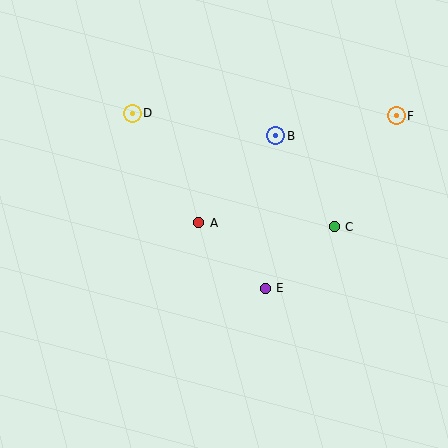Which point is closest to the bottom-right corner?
Point E is closest to the bottom-right corner.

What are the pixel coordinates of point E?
Point E is at (265, 288).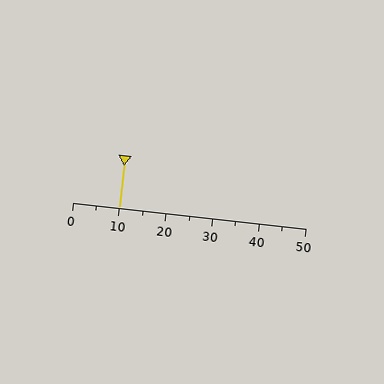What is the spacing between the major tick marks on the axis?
The major ticks are spaced 10 apart.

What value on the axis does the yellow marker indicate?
The marker indicates approximately 10.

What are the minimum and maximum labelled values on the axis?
The axis runs from 0 to 50.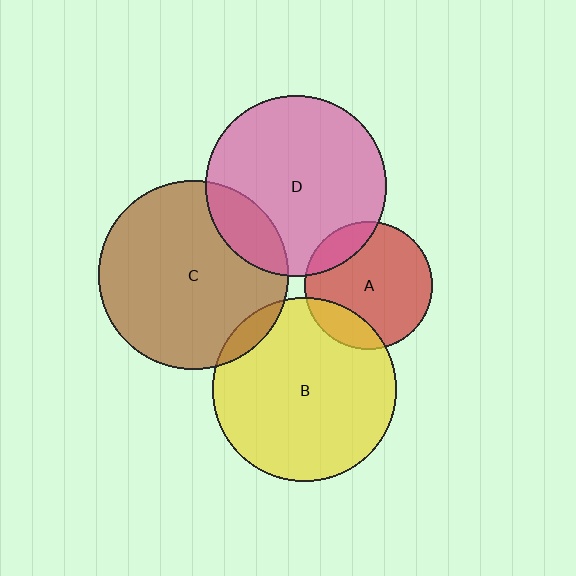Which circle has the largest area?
Circle C (brown).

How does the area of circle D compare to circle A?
Approximately 2.0 times.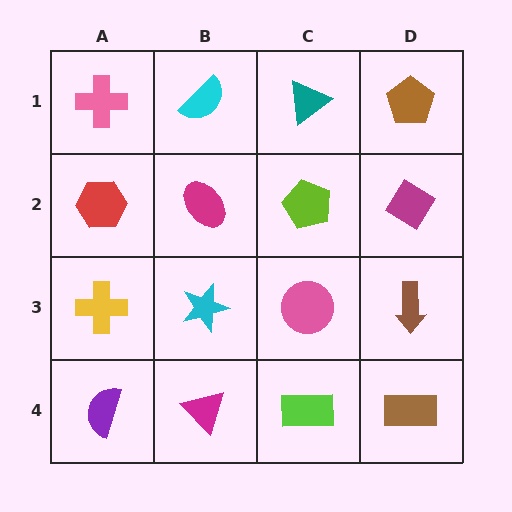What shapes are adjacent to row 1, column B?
A magenta ellipse (row 2, column B), a pink cross (row 1, column A), a teal triangle (row 1, column C).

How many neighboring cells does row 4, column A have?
2.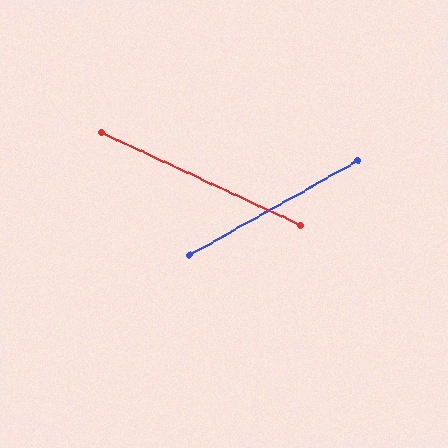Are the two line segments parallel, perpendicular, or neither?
Neither parallel nor perpendicular — they differ by about 54°.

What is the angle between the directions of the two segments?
Approximately 54 degrees.